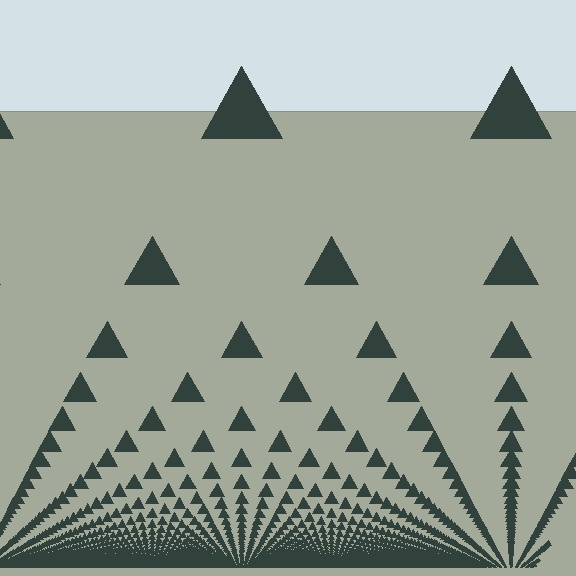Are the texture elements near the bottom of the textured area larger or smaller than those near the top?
Smaller. The gradient is inverted — elements near the bottom are smaller and denser.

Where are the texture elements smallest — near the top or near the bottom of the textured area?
Near the bottom.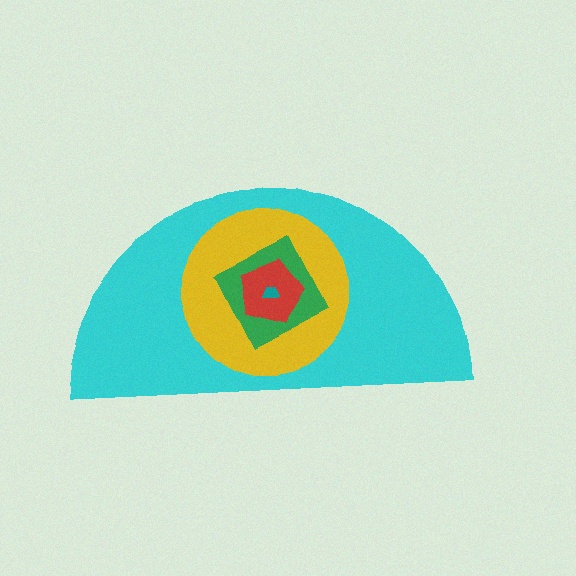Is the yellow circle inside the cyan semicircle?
Yes.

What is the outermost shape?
The cyan semicircle.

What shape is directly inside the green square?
The red pentagon.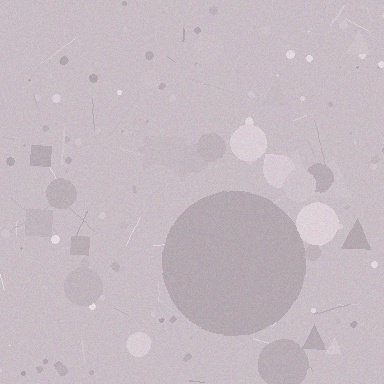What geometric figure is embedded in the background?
A circle is embedded in the background.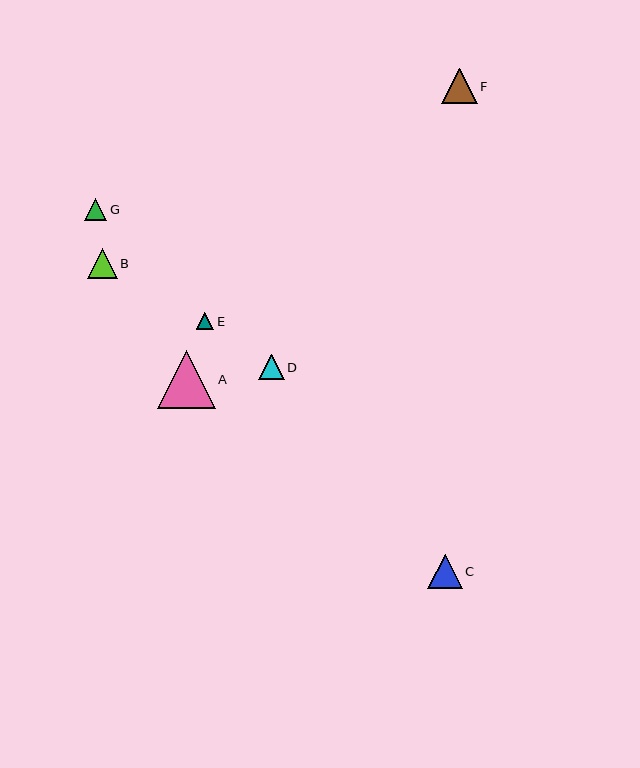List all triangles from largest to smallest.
From largest to smallest: A, F, C, B, D, G, E.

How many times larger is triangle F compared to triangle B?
Triangle F is approximately 1.2 times the size of triangle B.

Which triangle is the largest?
Triangle A is the largest with a size of approximately 57 pixels.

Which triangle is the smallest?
Triangle E is the smallest with a size of approximately 17 pixels.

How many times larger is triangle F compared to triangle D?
Triangle F is approximately 1.4 times the size of triangle D.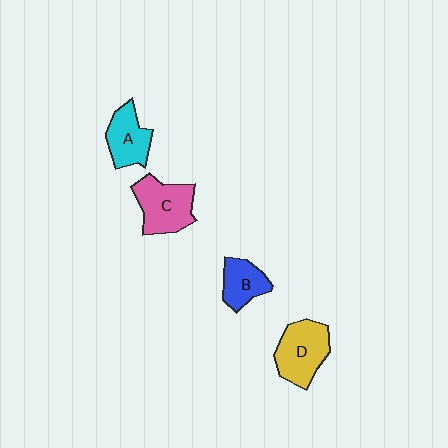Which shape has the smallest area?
Shape B (blue).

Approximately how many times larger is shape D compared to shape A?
Approximately 1.3 times.